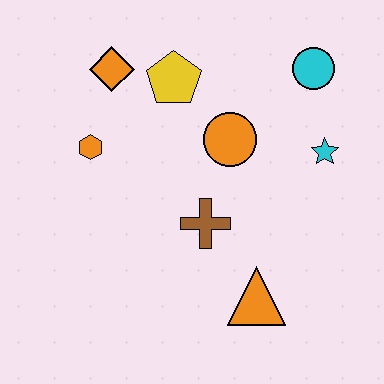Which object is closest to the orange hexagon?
The orange diamond is closest to the orange hexagon.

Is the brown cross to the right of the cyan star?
No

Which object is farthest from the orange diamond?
The orange triangle is farthest from the orange diamond.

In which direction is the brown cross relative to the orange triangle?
The brown cross is above the orange triangle.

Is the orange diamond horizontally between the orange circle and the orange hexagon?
Yes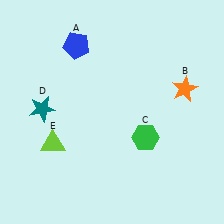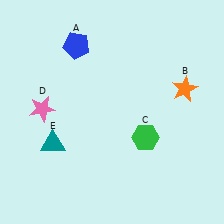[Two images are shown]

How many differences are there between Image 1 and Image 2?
There are 2 differences between the two images.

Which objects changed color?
D changed from teal to pink. E changed from lime to teal.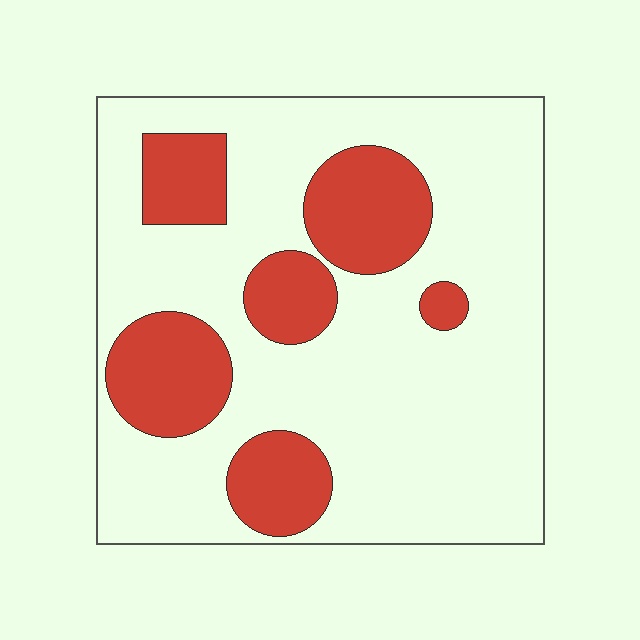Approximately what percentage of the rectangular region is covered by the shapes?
Approximately 25%.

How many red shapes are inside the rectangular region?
6.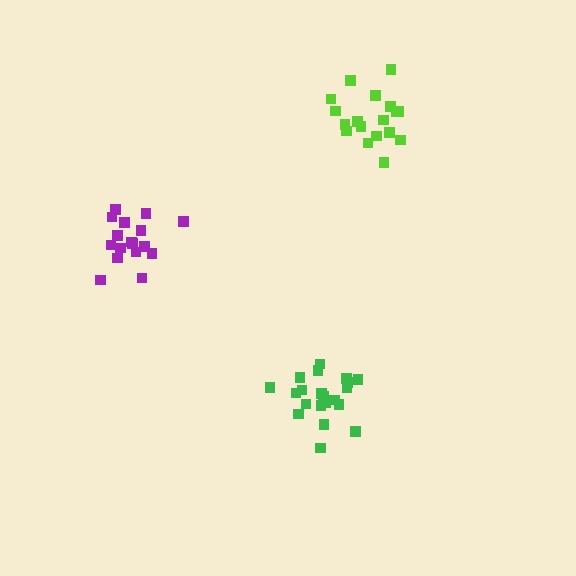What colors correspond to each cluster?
The clusters are colored: green, purple, lime.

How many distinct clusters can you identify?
There are 3 distinct clusters.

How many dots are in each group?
Group 1: 21 dots, Group 2: 17 dots, Group 3: 18 dots (56 total).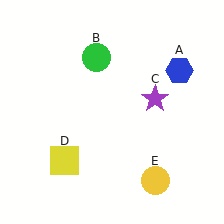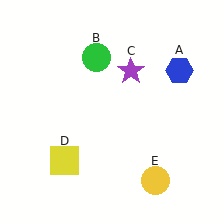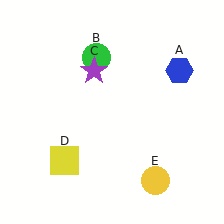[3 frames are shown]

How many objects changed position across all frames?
1 object changed position: purple star (object C).